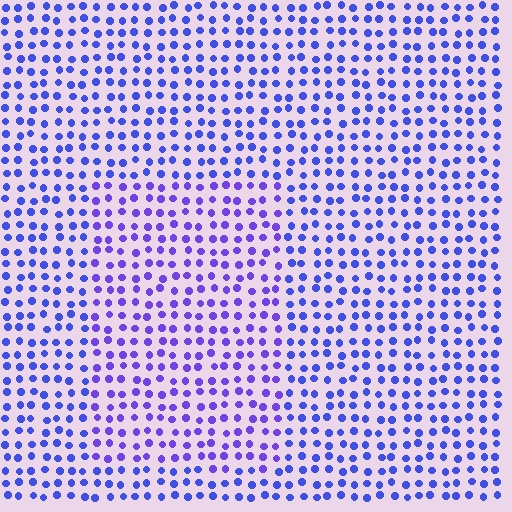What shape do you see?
I see a rectangle.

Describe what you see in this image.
The image is filled with small blue elements in a uniform arrangement. A rectangle-shaped region is visible where the elements are tinted to a slightly different hue, forming a subtle color boundary.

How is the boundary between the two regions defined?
The boundary is defined purely by a slight shift in hue (about 24 degrees). Spacing, size, and orientation are identical on both sides.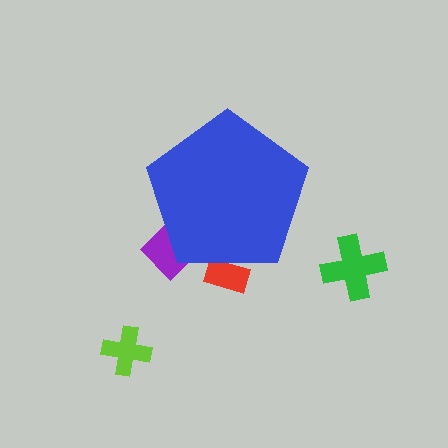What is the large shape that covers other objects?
A blue pentagon.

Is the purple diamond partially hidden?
Yes, the purple diamond is partially hidden behind the blue pentagon.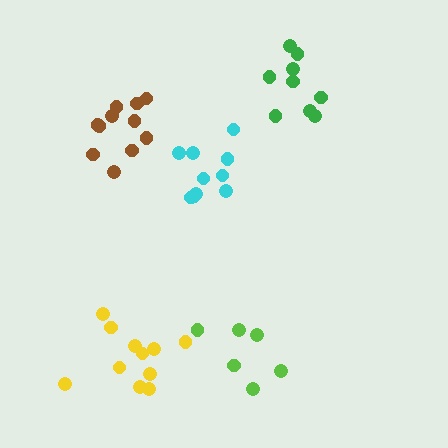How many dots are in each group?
Group 1: 10 dots, Group 2: 6 dots, Group 3: 9 dots, Group 4: 11 dots, Group 5: 11 dots (47 total).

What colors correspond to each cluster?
The clusters are colored: cyan, lime, green, yellow, brown.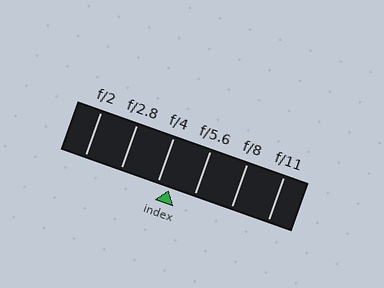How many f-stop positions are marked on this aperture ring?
There are 6 f-stop positions marked.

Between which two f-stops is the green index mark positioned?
The index mark is between f/4 and f/5.6.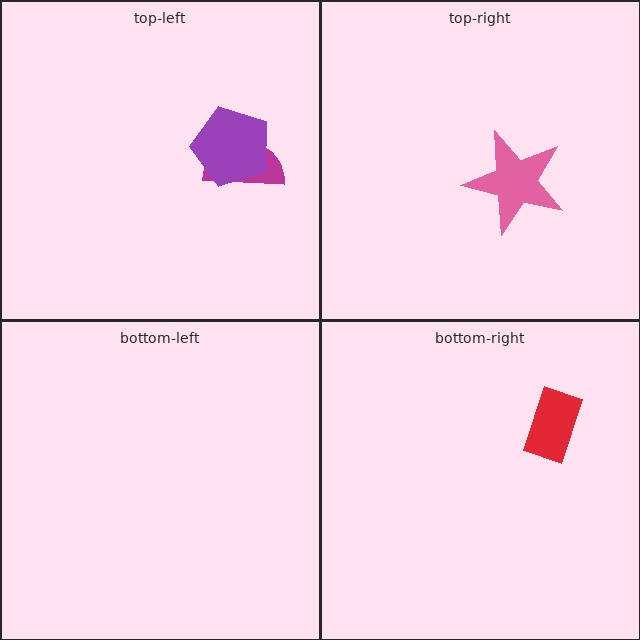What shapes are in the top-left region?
The magenta semicircle, the purple pentagon.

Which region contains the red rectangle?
The bottom-right region.